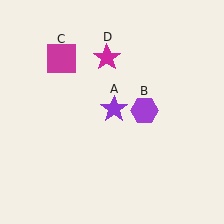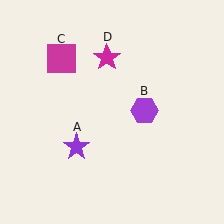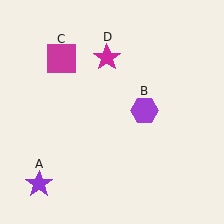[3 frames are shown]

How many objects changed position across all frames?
1 object changed position: purple star (object A).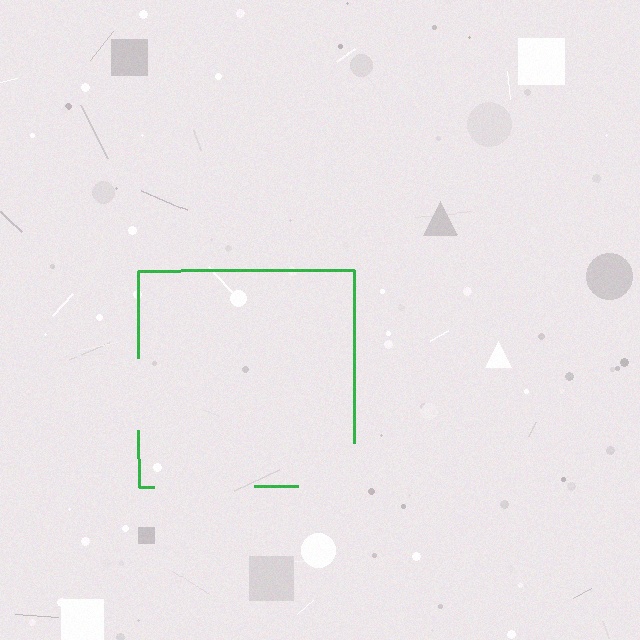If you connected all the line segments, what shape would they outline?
They would outline a square.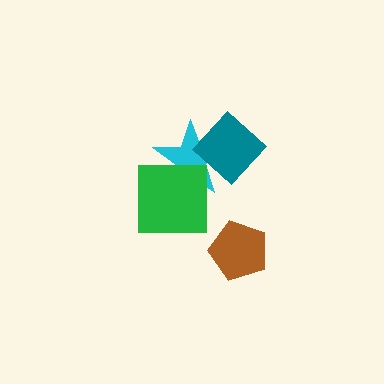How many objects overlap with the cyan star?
2 objects overlap with the cyan star.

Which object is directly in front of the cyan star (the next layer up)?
The teal diamond is directly in front of the cyan star.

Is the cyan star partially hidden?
Yes, it is partially covered by another shape.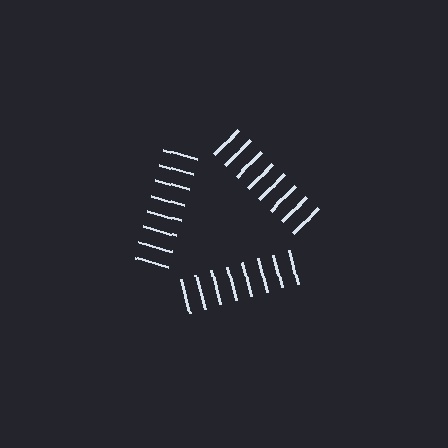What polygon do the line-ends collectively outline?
An illusory triangle — the line segments terminate on its edges but no continuous stroke is drawn.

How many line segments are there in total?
24 — 8 along each of the 3 edges.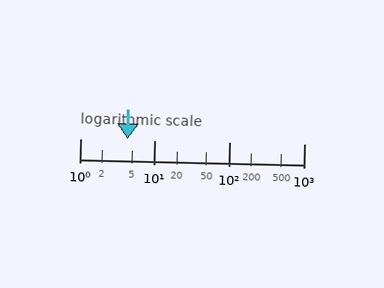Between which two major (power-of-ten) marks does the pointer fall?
The pointer is between 1 and 10.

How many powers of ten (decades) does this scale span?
The scale spans 3 decades, from 1 to 1000.